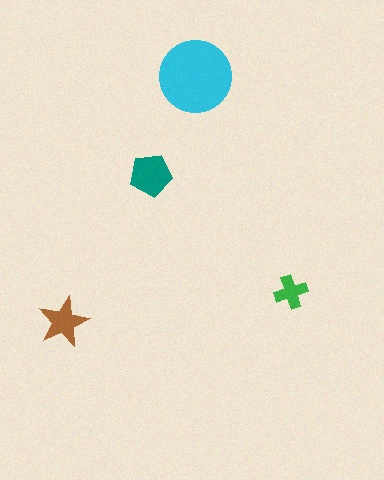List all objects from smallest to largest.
The green cross, the brown star, the teal pentagon, the cyan circle.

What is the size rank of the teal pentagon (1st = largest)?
2nd.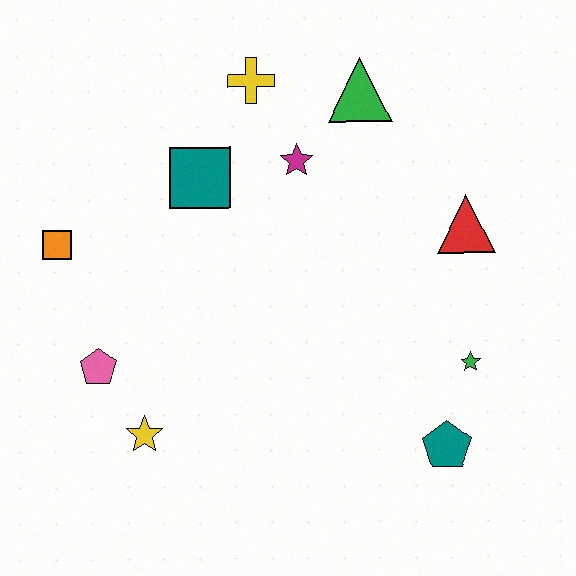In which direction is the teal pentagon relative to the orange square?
The teal pentagon is to the right of the orange square.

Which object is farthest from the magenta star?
The teal pentagon is farthest from the magenta star.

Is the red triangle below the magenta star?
Yes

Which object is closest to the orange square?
The pink pentagon is closest to the orange square.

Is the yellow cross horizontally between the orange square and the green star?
Yes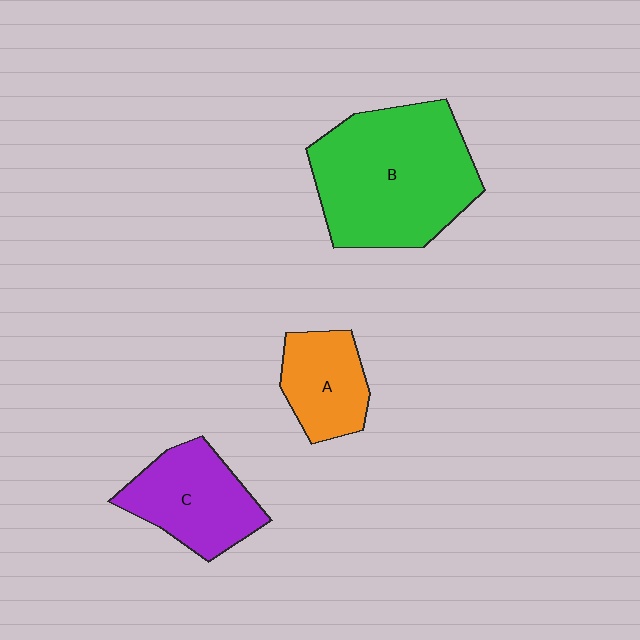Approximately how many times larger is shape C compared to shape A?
Approximately 1.3 times.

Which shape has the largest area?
Shape B (green).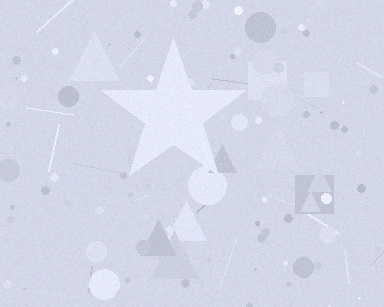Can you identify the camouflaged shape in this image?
The camouflaged shape is a star.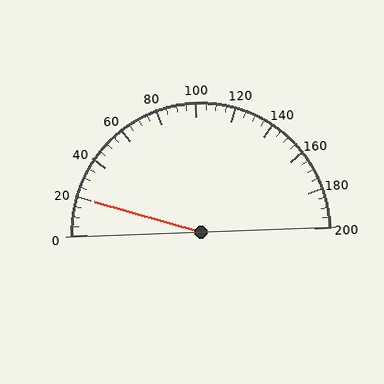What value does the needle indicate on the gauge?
The needle indicates approximately 20.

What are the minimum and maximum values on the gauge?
The gauge ranges from 0 to 200.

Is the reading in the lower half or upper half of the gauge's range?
The reading is in the lower half of the range (0 to 200).